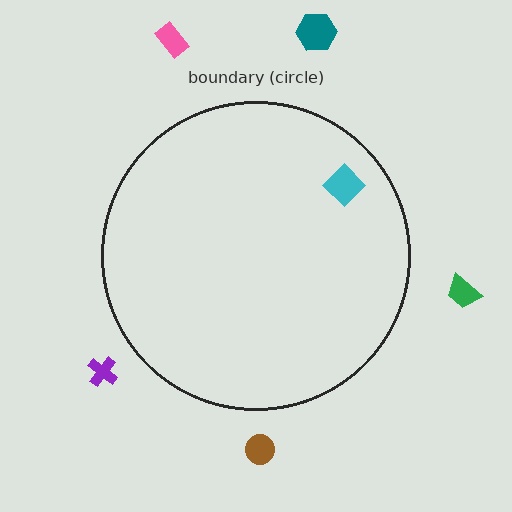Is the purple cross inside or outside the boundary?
Outside.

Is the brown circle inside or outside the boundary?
Outside.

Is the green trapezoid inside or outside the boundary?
Outside.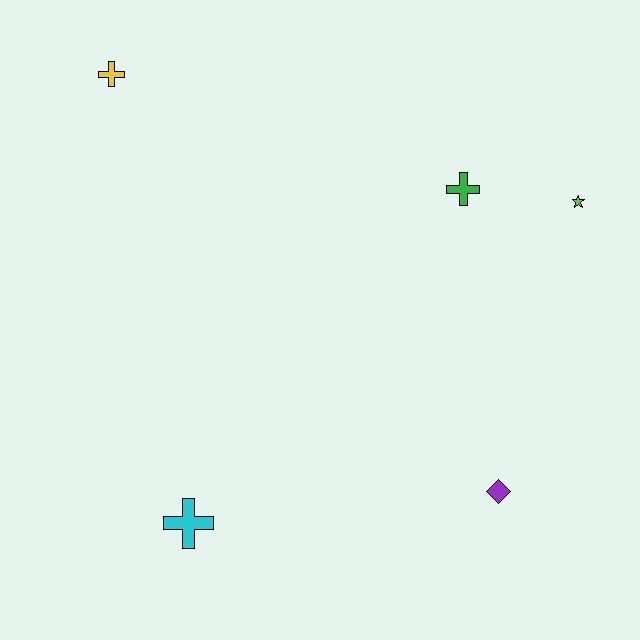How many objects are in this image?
There are 5 objects.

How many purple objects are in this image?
There is 1 purple object.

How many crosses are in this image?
There are 3 crosses.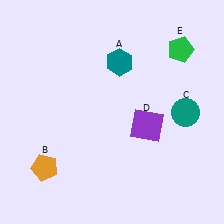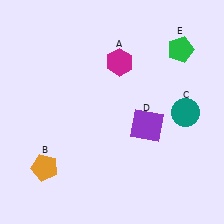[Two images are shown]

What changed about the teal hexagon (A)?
In Image 1, A is teal. In Image 2, it changed to magenta.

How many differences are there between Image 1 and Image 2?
There is 1 difference between the two images.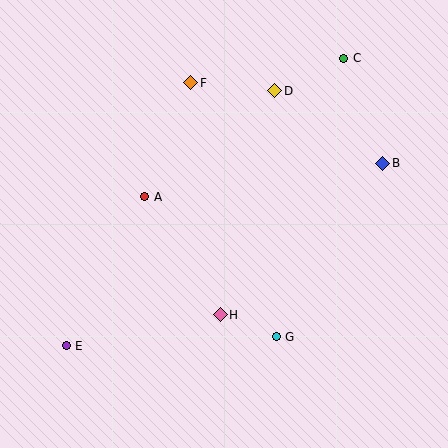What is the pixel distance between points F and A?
The distance between F and A is 123 pixels.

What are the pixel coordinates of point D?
Point D is at (275, 91).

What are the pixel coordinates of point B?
Point B is at (383, 163).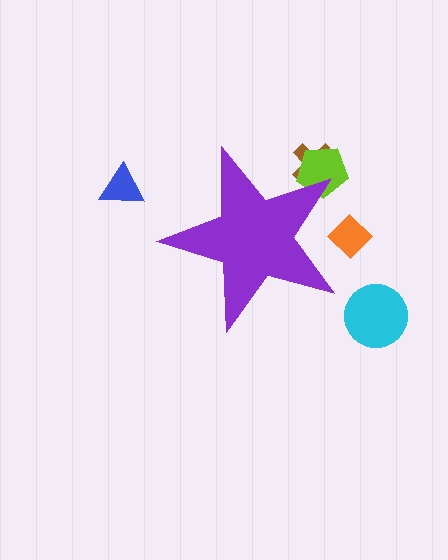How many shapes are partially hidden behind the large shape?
3 shapes are partially hidden.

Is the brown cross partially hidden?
Yes, the brown cross is partially hidden behind the purple star.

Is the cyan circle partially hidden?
No, the cyan circle is fully visible.